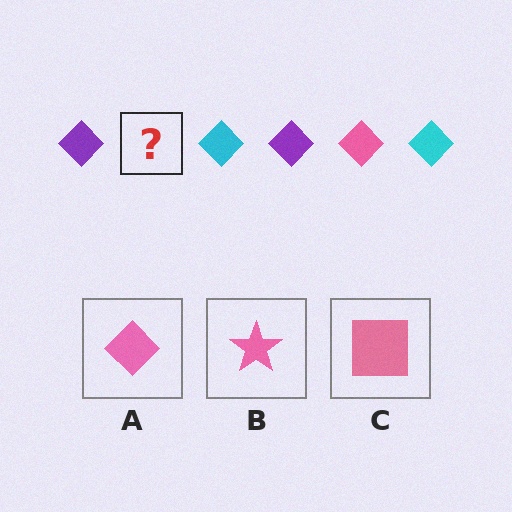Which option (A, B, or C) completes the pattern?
A.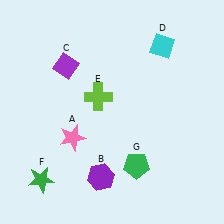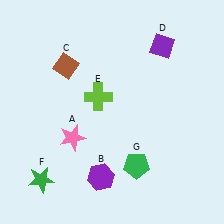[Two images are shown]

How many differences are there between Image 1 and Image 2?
There are 2 differences between the two images.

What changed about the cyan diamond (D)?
In Image 1, D is cyan. In Image 2, it changed to purple.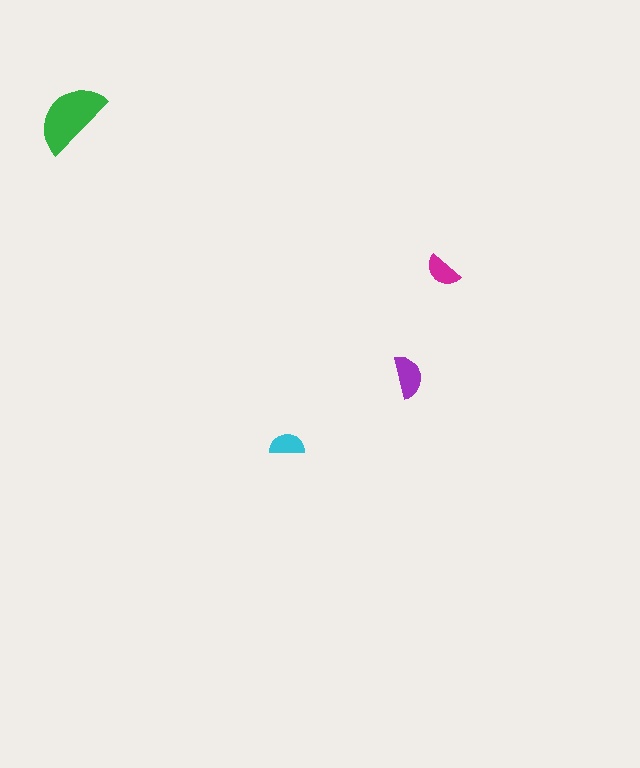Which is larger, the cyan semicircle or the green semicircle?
The green one.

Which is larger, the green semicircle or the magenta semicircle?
The green one.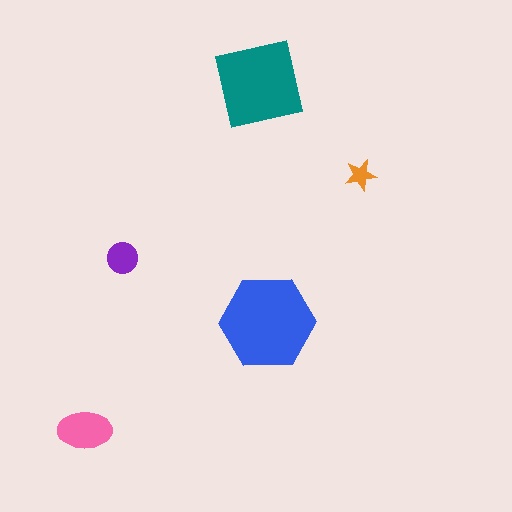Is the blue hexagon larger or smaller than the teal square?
Larger.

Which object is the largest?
The blue hexagon.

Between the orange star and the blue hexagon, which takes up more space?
The blue hexagon.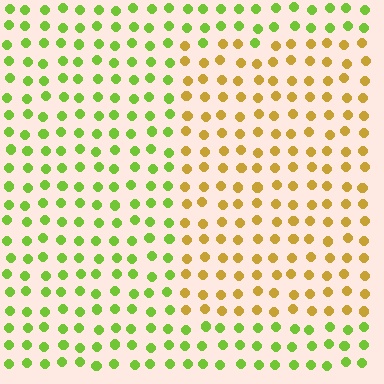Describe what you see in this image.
The image is filled with small lime elements in a uniform arrangement. A rectangle-shaped region is visible where the elements are tinted to a slightly different hue, forming a subtle color boundary.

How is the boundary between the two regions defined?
The boundary is defined purely by a slight shift in hue (about 51 degrees). Spacing, size, and orientation are identical on both sides.